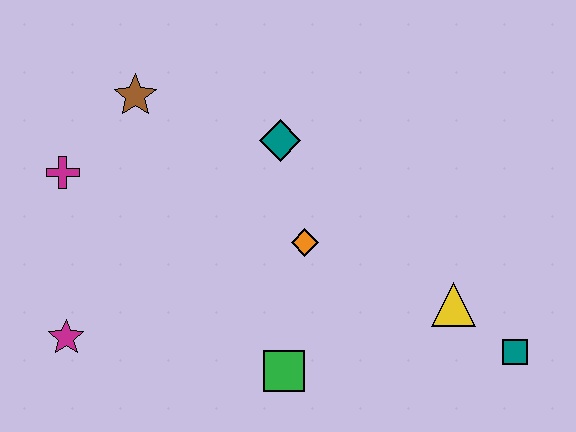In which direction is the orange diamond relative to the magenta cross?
The orange diamond is to the right of the magenta cross.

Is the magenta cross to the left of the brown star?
Yes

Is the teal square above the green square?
Yes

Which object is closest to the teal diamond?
The orange diamond is closest to the teal diamond.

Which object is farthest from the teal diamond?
The teal square is farthest from the teal diamond.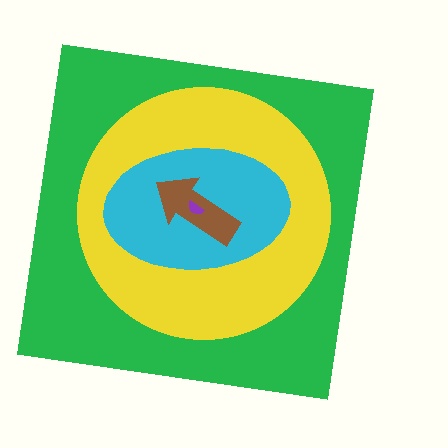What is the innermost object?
The purple semicircle.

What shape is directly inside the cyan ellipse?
The brown arrow.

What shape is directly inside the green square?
The yellow circle.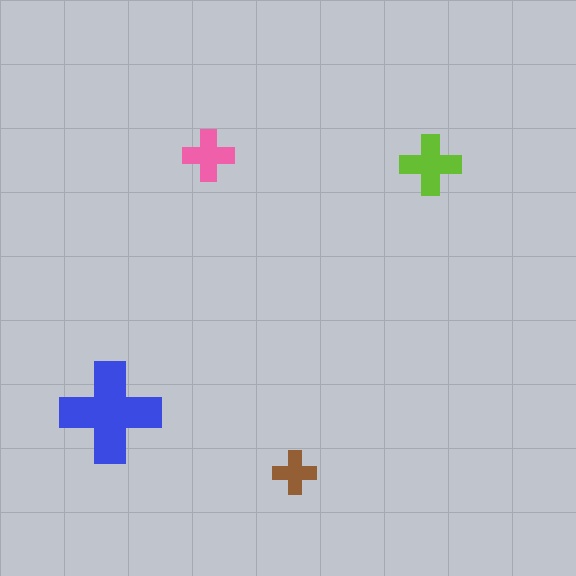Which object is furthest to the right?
The lime cross is rightmost.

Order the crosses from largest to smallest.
the blue one, the lime one, the pink one, the brown one.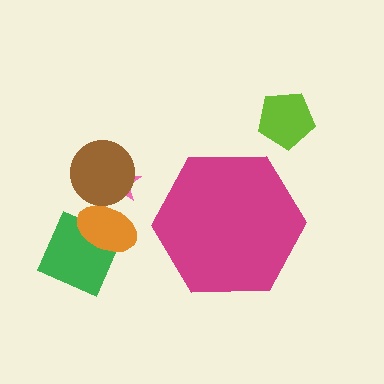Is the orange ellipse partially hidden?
No, the orange ellipse is fully visible.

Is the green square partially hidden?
No, the green square is fully visible.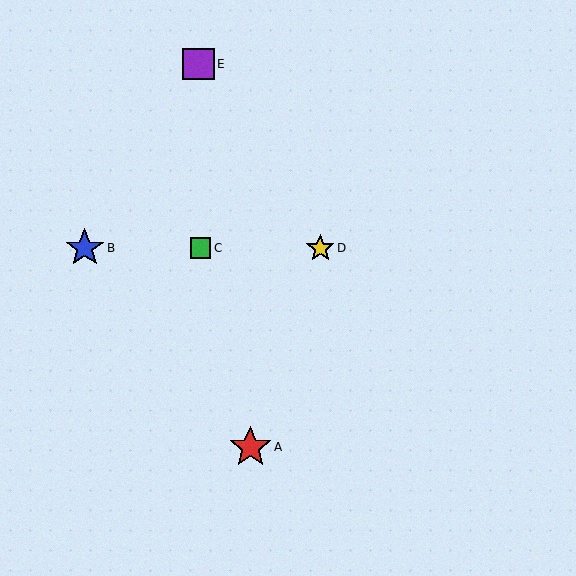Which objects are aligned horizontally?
Objects B, C, D are aligned horizontally.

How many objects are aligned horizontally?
3 objects (B, C, D) are aligned horizontally.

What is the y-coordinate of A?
Object A is at y≈447.